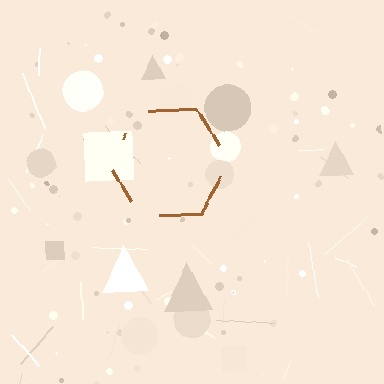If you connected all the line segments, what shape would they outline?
They would outline a hexagon.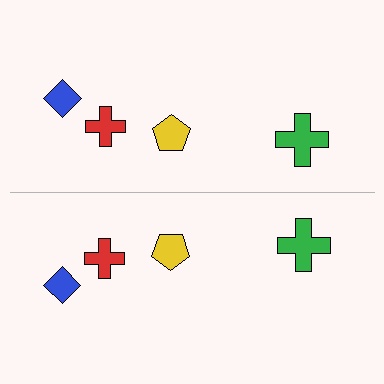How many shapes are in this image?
There are 8 shapes in this image.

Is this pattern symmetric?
Yes, this pattern has bilateral (reflection) symmetry.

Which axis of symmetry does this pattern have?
The pattern has a horizontal axis of symmetry running through the center of the image.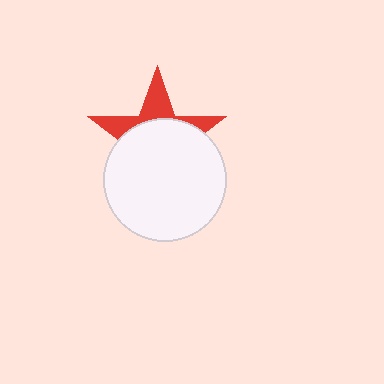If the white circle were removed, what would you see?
You would see the complete red star.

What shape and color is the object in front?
The object in front is a white circle.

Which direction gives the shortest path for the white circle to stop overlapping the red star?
Moving down gives the shortest separation.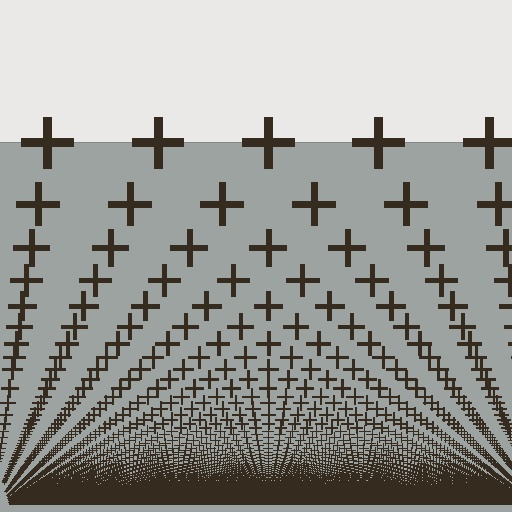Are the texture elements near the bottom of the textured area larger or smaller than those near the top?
Smaller. The gradient is inverted — elements near the bottom are smaller and denser.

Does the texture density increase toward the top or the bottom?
Density increases toward the bottom.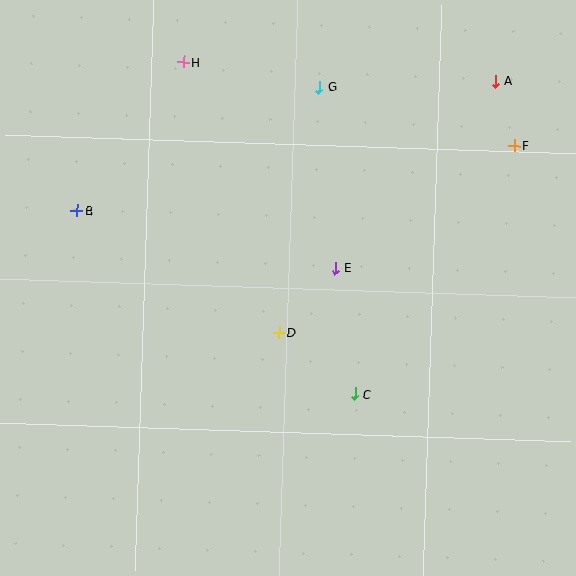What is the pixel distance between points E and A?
The distance between E and A is 246 pixels.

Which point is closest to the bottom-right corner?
Point C is closest to the bottom-right corner.